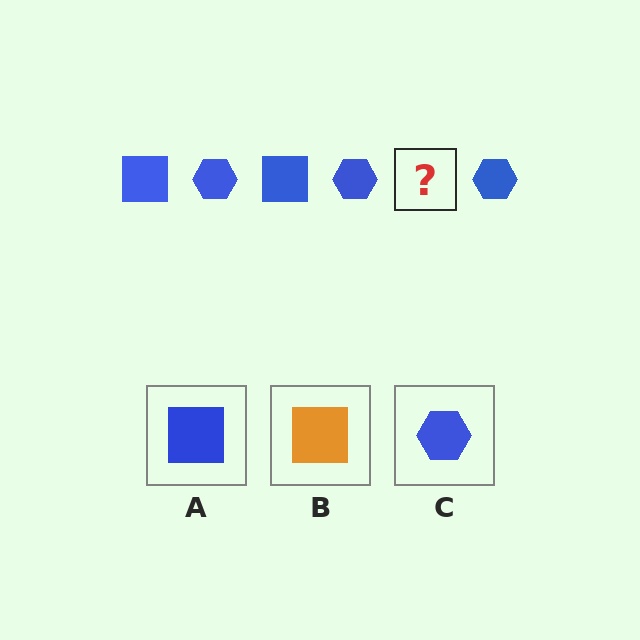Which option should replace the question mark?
Option A.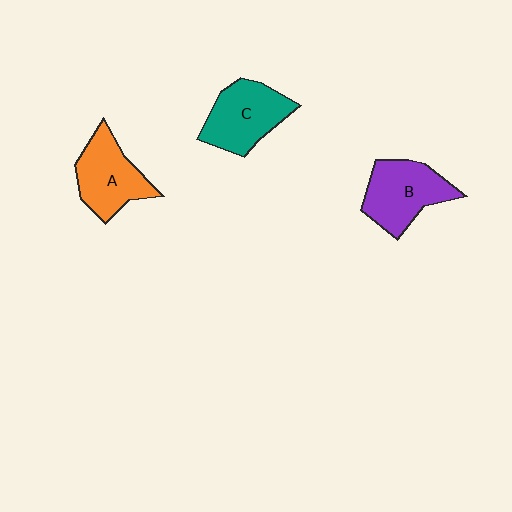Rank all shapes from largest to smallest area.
From largest to smallest: B (purple), C (teal), A (orange).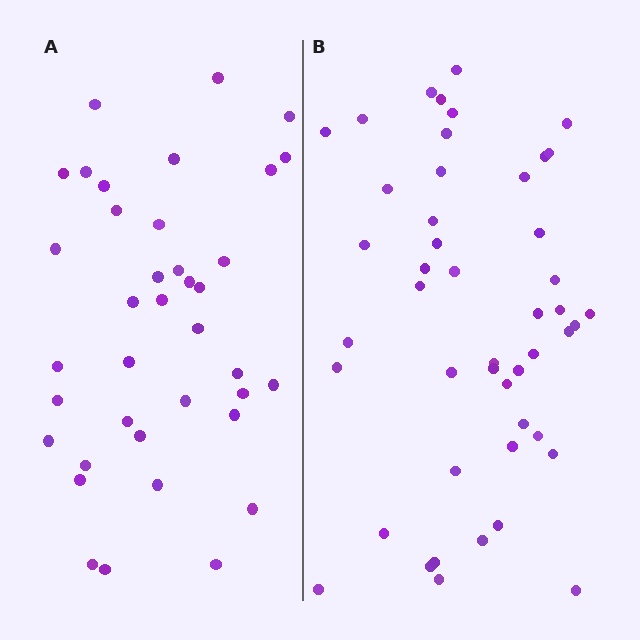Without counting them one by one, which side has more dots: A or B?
Region B (the right region) has more dots.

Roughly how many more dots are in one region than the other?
Region B has roughly 8 or so more dots than region A.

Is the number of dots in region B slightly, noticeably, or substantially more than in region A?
Region B has only slightly more — the two regions are fairly close. The ratio is roughly 1.2 to 1.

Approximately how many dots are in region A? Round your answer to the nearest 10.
About 40 dots. (The exact count is 38, which rounds to 40.)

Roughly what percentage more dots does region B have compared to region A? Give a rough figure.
About 25% more.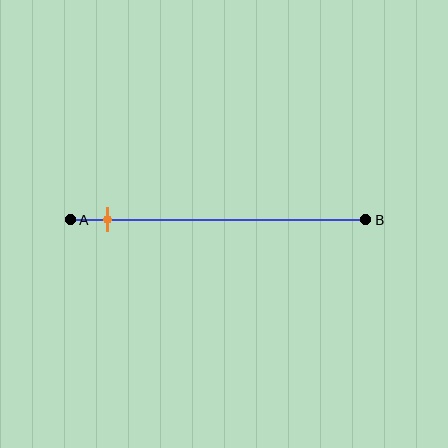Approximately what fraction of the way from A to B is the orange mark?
The orange mark is approximately 15% of the way from A to B.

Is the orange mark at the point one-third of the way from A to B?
No, the mark is at about 15% from A, not at the 33% one-third point.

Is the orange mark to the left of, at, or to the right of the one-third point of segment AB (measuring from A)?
The orange mark is to the left of the one-third point of segment AB.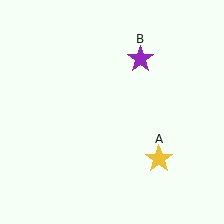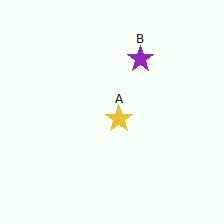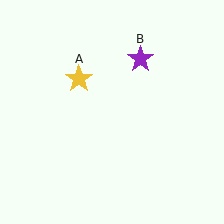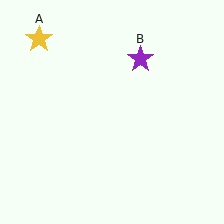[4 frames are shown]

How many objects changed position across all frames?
1 object changed position: yellow star (object A).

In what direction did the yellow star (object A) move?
The yellow star (object A) moved up and to the left.